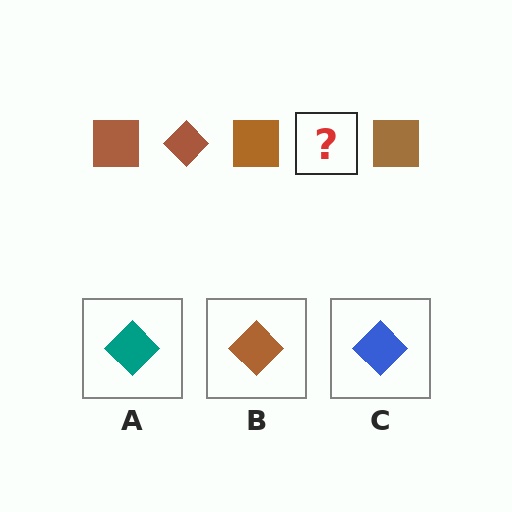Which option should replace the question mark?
Option B.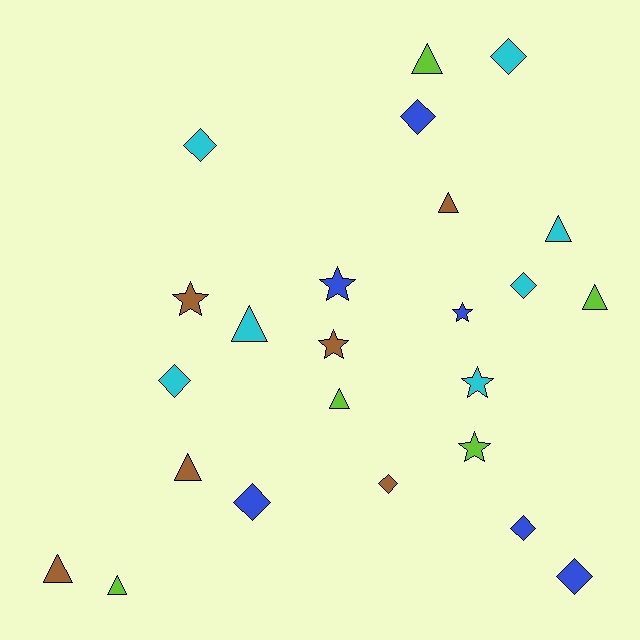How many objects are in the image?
There are 24 objects.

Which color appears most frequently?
Cyan, with 7 objects.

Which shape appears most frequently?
Diamond, with 9 objects.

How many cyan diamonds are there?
There are 4 cyan diamonds.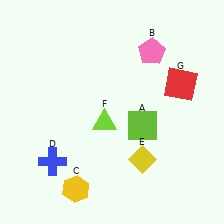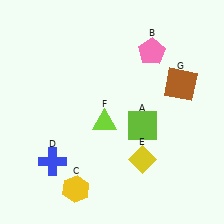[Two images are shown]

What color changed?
The square (G) changed from red in Image 1 to brown in Image 2.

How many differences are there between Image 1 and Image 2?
There is 1 difference between the two images.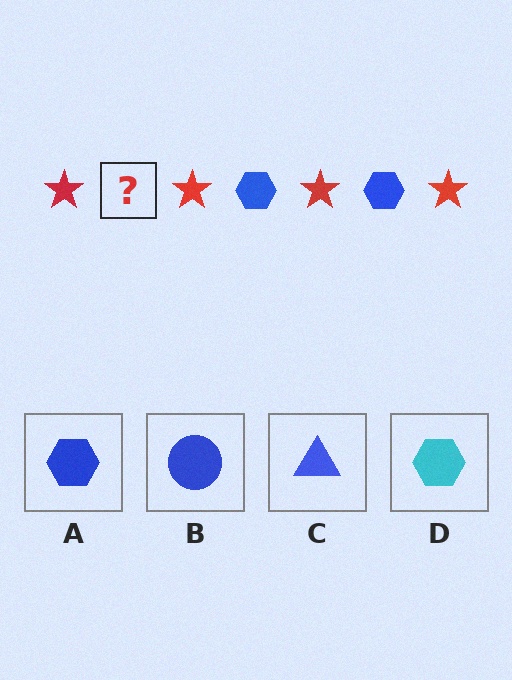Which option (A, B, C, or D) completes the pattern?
A.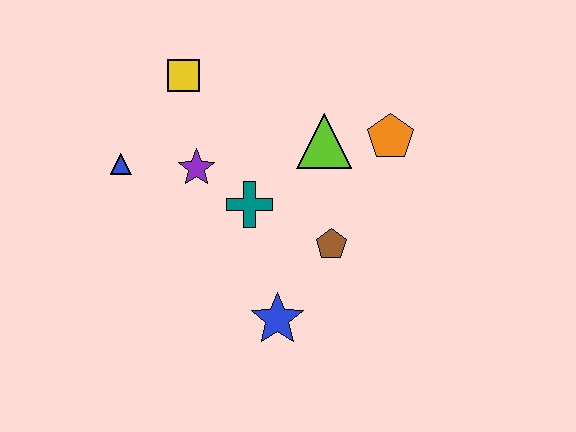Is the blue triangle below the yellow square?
Yes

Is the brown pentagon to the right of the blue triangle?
Yes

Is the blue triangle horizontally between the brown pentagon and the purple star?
No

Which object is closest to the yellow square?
The purple star is closest to the yellow square.